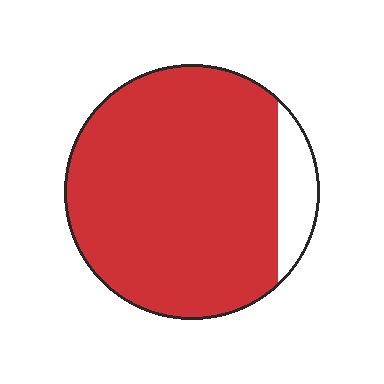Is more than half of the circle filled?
Yes.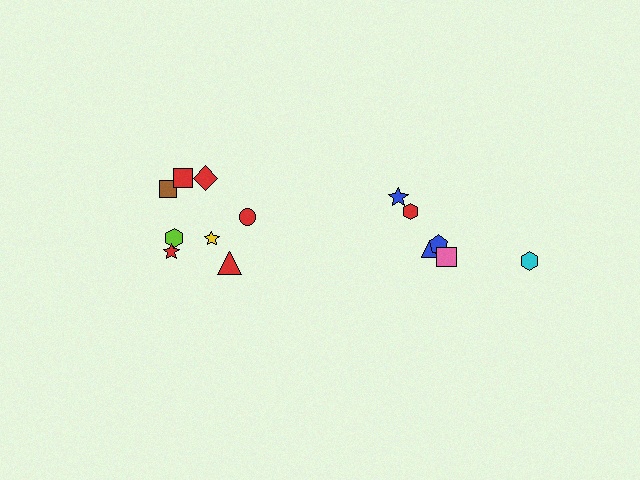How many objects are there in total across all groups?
There are 14 objects.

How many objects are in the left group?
There are 8 objects.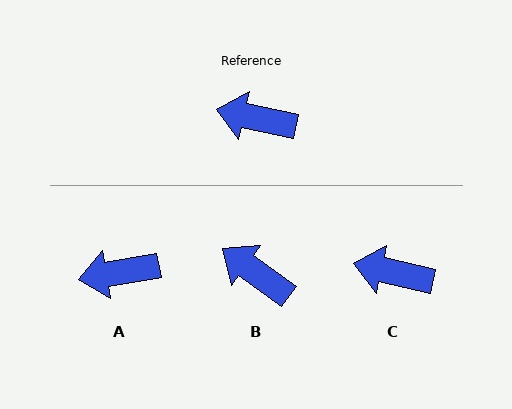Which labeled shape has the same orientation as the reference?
C.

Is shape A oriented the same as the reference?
No, it is off by about 23 degrees.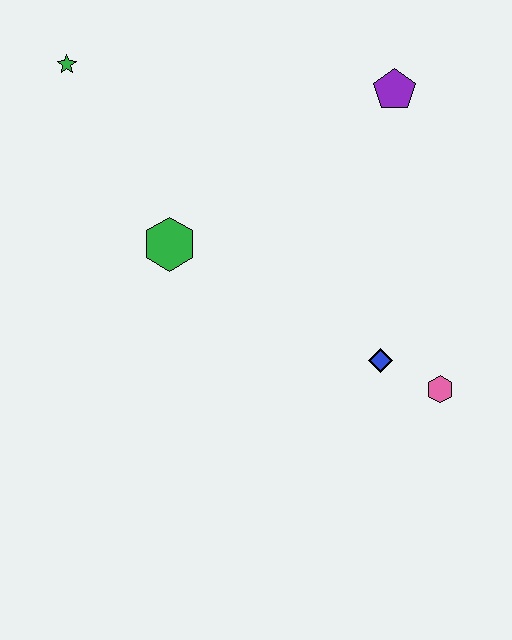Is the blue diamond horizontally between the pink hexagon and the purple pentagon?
No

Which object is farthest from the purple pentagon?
The green star is farthest from the purple pentagon.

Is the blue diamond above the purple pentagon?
No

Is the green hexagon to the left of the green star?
No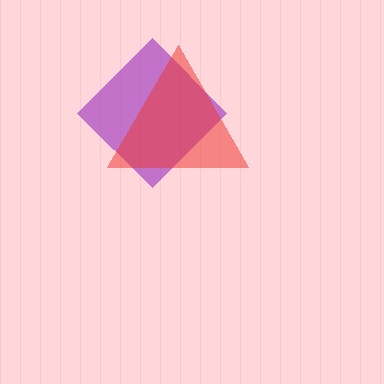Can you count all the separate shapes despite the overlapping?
Yes, there are 2 separate shapes.